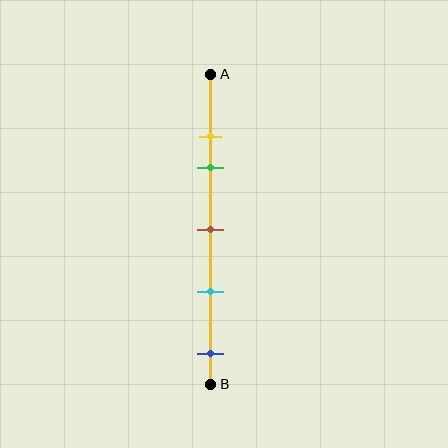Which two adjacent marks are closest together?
The yellow and green marks are the closest adjacent pair.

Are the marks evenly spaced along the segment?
No, the marks are not evenly spaced.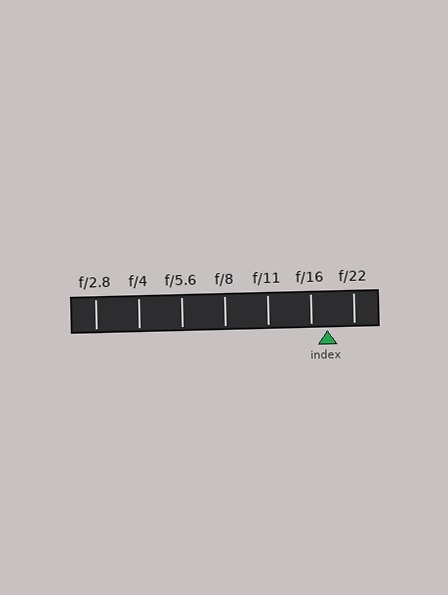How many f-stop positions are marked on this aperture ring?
There are 7 f-stop positions marked.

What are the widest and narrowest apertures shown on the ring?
The widest aperture shown is f/2.8 and the narrowest is f/22.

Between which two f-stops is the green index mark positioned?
The index mark is between f/16 and f/22.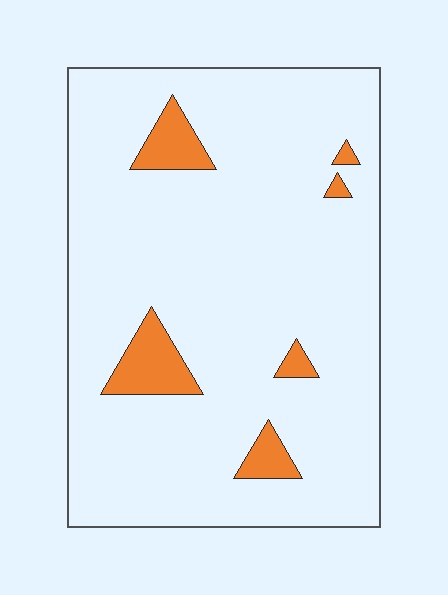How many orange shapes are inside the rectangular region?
6.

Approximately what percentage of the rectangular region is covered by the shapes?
Approximately 10%.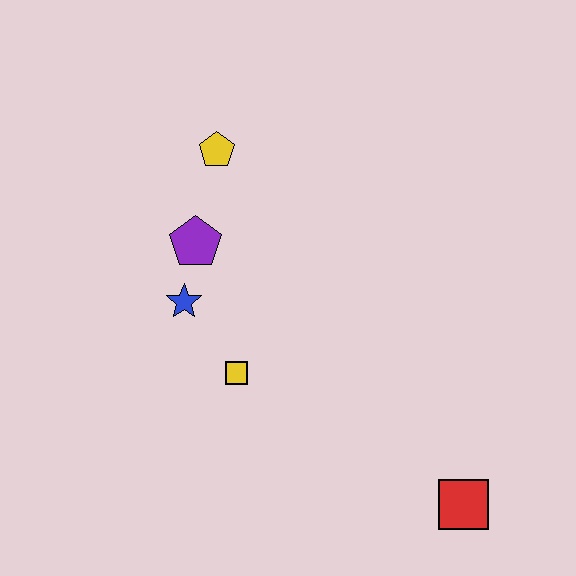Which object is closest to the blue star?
The purple pentagon is closest to the blue star.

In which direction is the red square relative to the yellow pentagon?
The red square is below the yellow pentagon.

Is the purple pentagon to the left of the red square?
Yes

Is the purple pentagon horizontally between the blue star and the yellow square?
Yes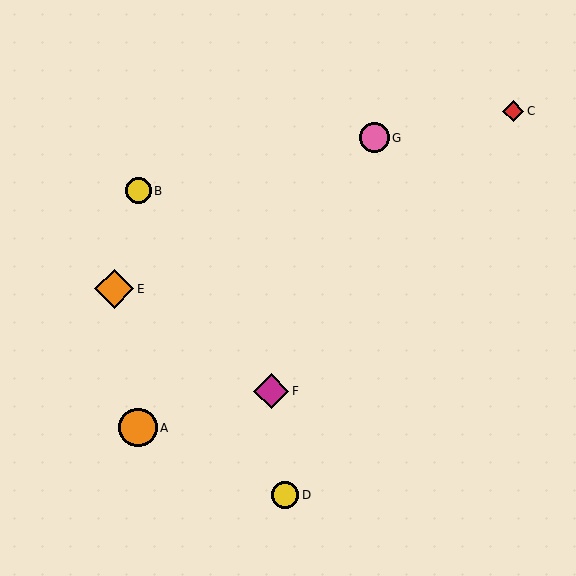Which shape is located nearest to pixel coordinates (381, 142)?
The pink circle (labeled G) at (374, 138) is nearest to that location.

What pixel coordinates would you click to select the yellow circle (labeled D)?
Click at (285, 495) to select the yellow circle D.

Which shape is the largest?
The orange diamond (labeled E) is the largest.